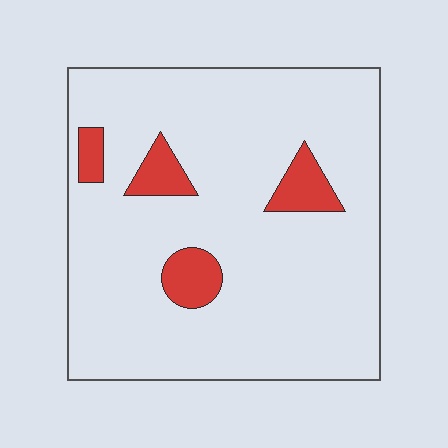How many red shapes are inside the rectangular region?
4.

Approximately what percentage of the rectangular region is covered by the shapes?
Approximately 10%.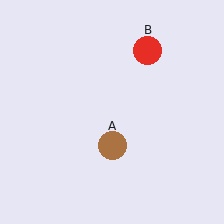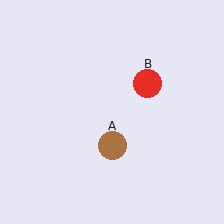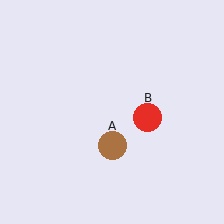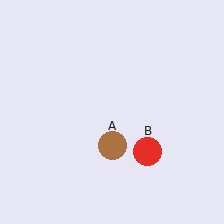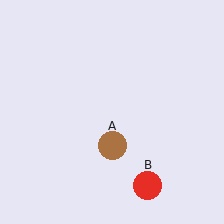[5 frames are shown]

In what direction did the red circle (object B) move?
The red circle (object B) moved down.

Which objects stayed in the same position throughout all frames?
Brown circle (object A) remained stationary.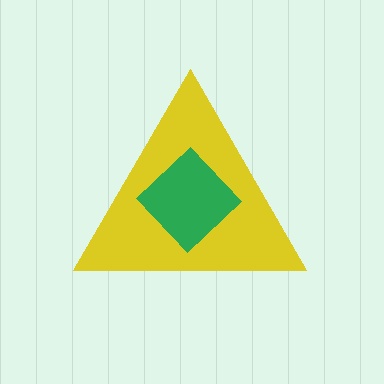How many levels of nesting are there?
2.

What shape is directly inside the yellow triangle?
The green diamond.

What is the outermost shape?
The yellow triangle.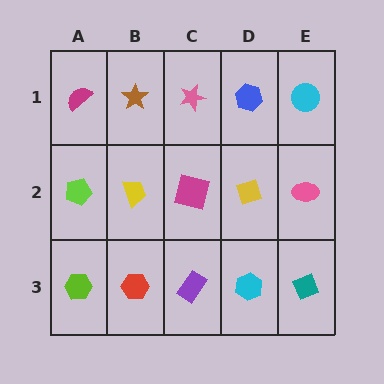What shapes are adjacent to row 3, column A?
A lime pentagon (row 2, column A), a red hexagon (row 3, column B).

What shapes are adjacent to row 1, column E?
A pink ellipse (row 2, column E), a blue hexagon (row 1, column D).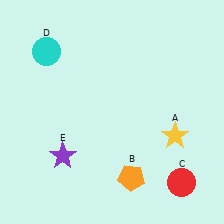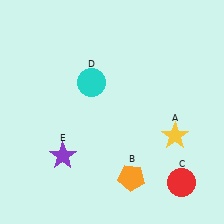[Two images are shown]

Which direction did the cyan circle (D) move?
The cyan circle (D) moved right.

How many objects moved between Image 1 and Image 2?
1 object moved between the two images.